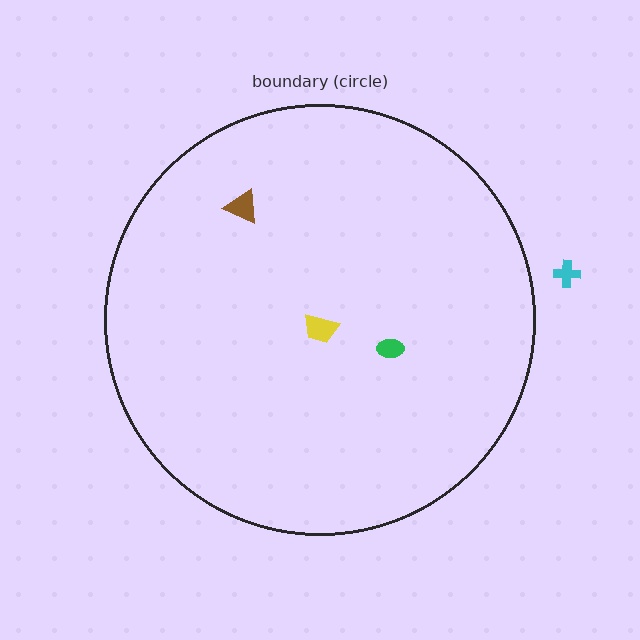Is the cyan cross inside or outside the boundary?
Outside.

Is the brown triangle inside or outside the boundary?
Inside.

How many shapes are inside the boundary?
3 inside, 1 outside.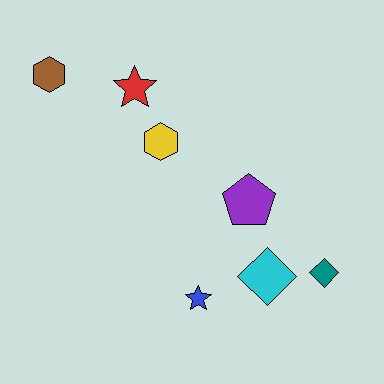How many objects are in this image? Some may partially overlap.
There are 7 objects.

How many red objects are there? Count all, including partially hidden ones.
There is 1 red object.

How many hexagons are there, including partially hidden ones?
There are 2 hexagons.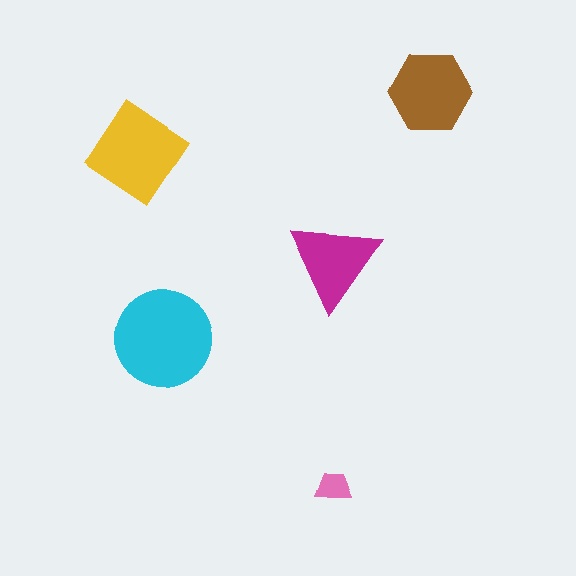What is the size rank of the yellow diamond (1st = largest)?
2nd.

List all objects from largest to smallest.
The cyan circle, the yellow diamond, the brown hexagon, the magenta triangle, the pink trapezoid.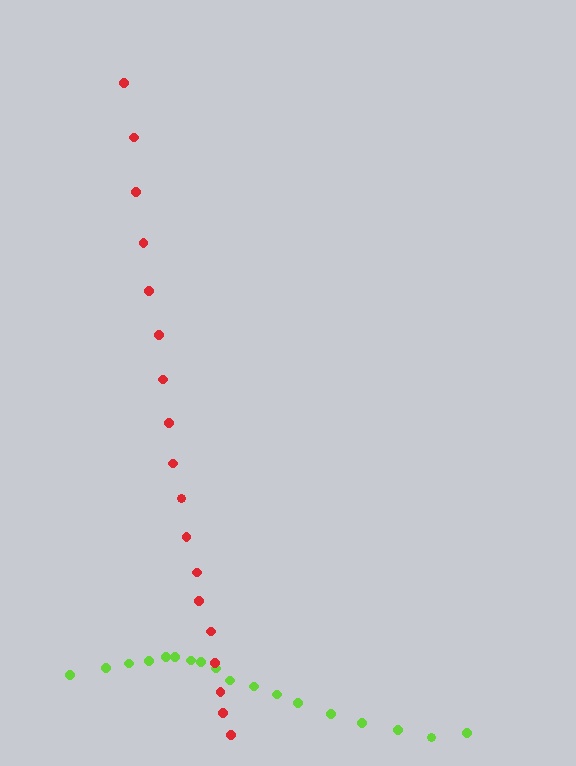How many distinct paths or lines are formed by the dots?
There are 2 distinct paths.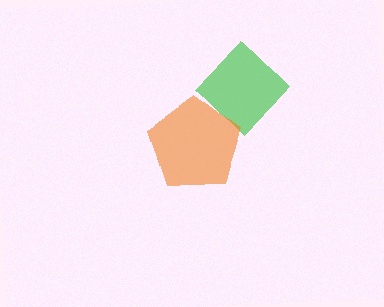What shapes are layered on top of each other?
The layered shapes are: a green diamond, an orange pentagon.